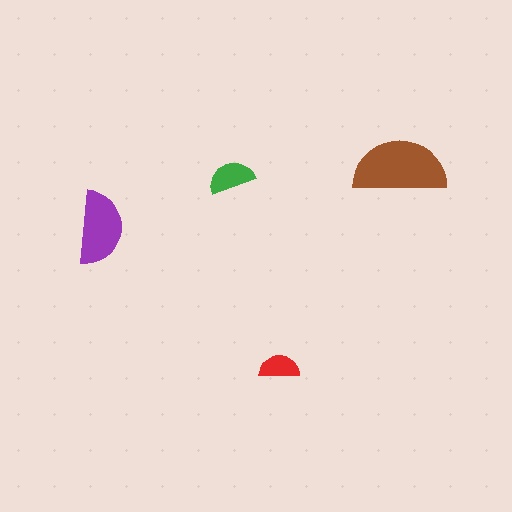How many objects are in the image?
There are 4 objects in the image.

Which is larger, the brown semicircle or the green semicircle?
The brown one.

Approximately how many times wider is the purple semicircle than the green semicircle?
About 1.5 times wider.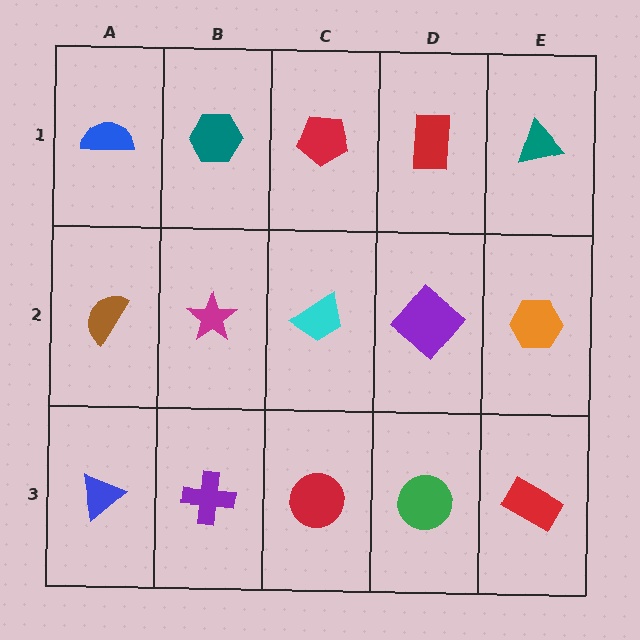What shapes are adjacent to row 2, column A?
A blue semicircle (row 1, column A), a blue triangle (row 3, column A), a magenta star (row 2, column B).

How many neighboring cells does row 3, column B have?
3.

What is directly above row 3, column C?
A cyan trapezoid.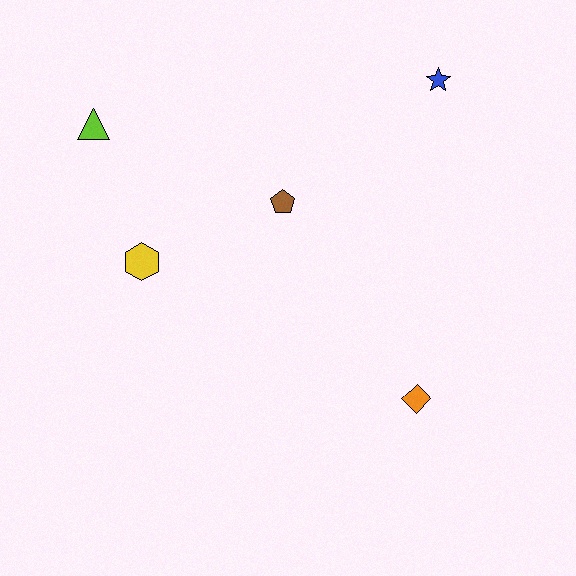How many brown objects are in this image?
There is 1 brown object.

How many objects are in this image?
There are 5 objects.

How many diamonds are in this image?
There is 1 diamond.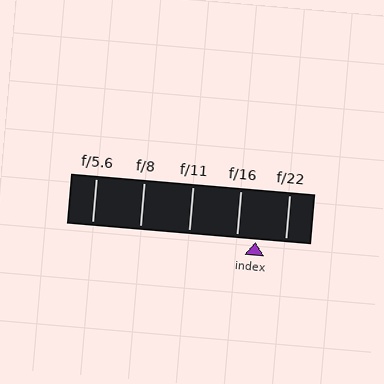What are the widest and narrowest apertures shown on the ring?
The widest aperture shown is f/5.6 and the narrowest is f/22.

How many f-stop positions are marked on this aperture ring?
There are 5 f-stop positions marked.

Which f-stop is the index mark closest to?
The index mark is closest to f/16.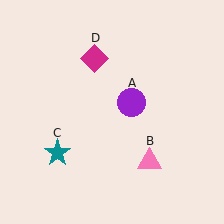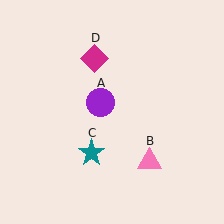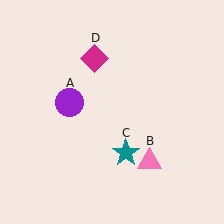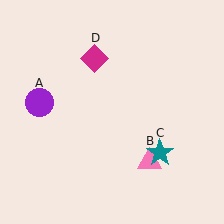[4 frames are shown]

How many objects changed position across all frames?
2 objects changed position: purple circle (object A), teal star (object C).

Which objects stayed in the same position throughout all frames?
Pink triangle (object B) and magenta diamond (object D) remained stationary.